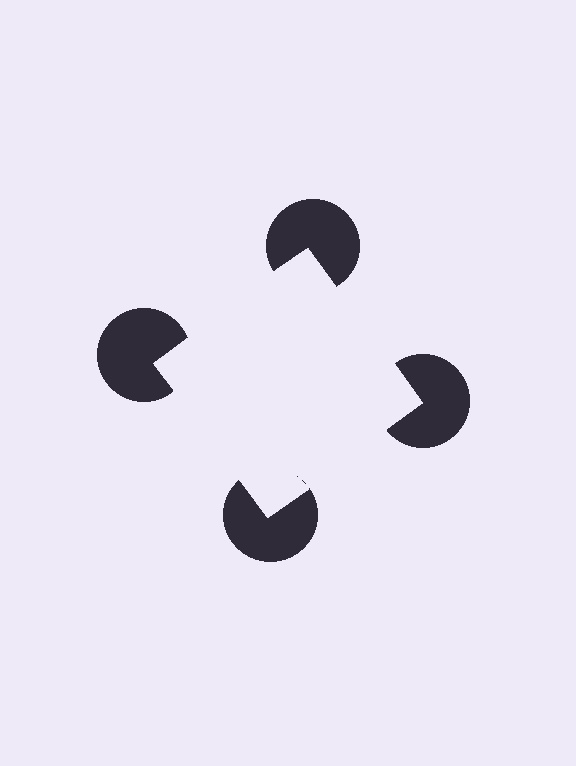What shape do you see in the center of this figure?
An illusory square — its edges are inferred from the aligned wedge cuts in the pac-man discs, not physically drawn.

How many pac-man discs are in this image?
There are 4 — one at each vertex of the illusory square.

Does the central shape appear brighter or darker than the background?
It typically appears slightly brighter than the background, even though no actual brightness change is drawn.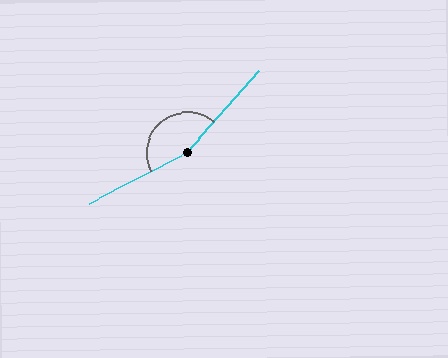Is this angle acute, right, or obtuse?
It is obtuse.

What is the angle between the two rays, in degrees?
Approximately 158 degrees.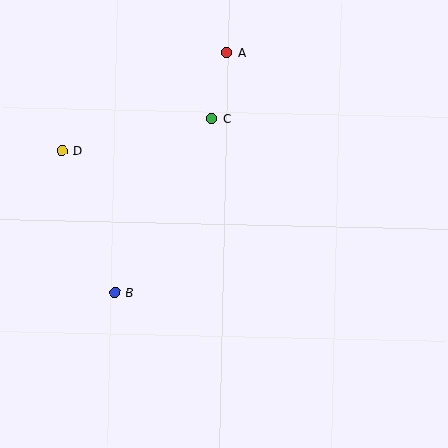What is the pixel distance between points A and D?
The distance between A and D is 192 pixels.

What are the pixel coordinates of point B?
Point B is at (115, 293).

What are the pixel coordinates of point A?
Point A is at (226, 53).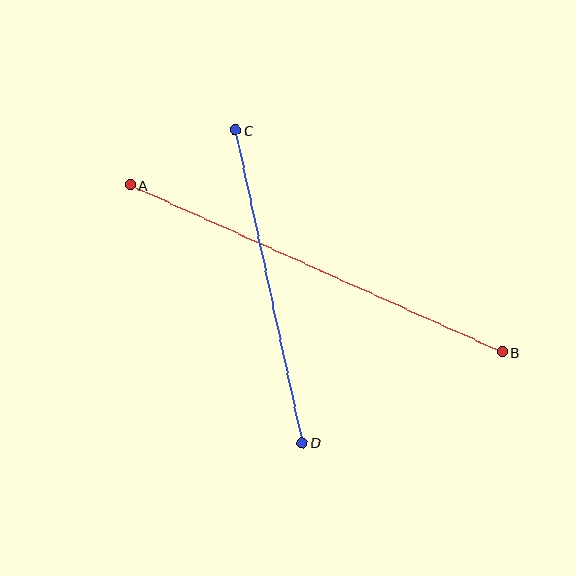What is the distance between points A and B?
The distance is approximately 408 pixels.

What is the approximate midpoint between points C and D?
The midpoint is at approximately (269, 287) pixels.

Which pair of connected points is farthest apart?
Points A and B are farthest apart.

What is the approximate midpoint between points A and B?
The midpoint is at approximately (316, 269) pixels.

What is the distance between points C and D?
The distance is approximately 320 pixels.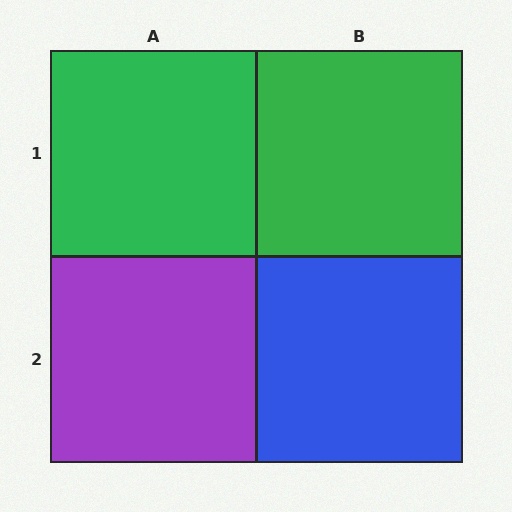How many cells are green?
2 cells are green.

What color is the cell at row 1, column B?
Green.